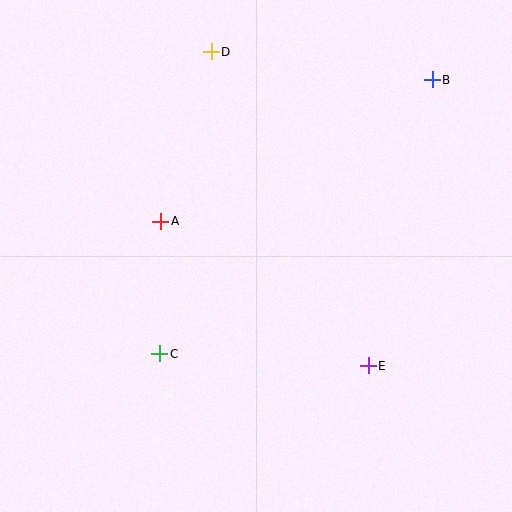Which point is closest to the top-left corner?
Point D is closest to the top-left corner.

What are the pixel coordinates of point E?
Point E is at (368, 366).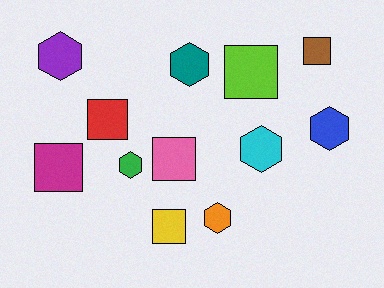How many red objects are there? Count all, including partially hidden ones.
There is 1 red object.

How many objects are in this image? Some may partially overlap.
There are 12 objects.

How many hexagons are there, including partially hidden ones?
There are 6 hexagons.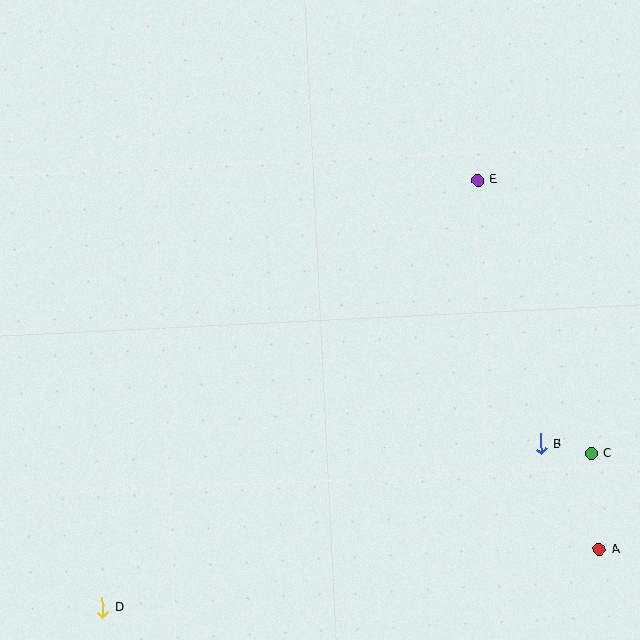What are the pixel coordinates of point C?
Point C is at (591, 454).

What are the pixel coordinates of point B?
Point B is at (541, 444).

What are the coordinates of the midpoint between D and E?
The midpoint between D and E is at (290, 394).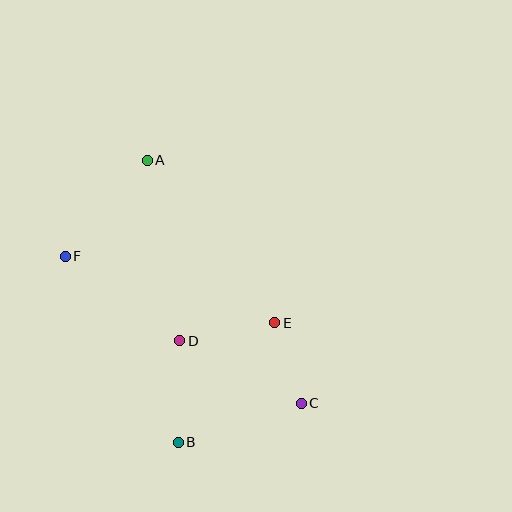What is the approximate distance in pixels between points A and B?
The distance between A and B is approximately 284 pixels.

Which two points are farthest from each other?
Points A and C are farthest from each other.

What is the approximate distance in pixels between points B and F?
The distance between B and F is approximately 218 pixels.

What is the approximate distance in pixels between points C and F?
The distance between C and F is approximately 278 pixels.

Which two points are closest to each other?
Points C and E are closest to each other.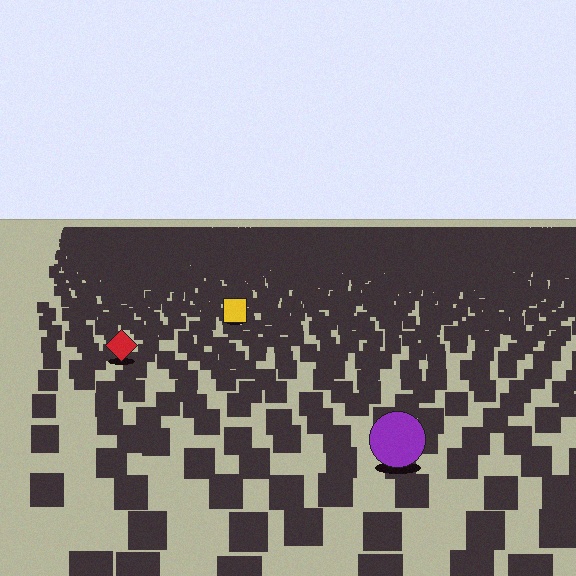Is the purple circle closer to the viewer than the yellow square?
Yes. The purple circle is closer — you can tell from the texture gradient: the ground texture is coarser near it.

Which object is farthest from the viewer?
The yellow square is farthest from the viewer. It appears smaller and the ground texture around it is denser.